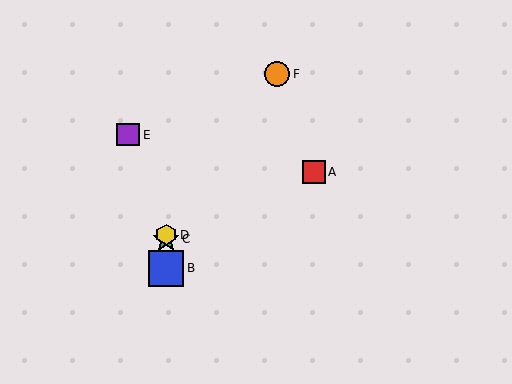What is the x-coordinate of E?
Object E is at x≈128.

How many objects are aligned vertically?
3 objects (B, C, D) are aligned vertically.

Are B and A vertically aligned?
No, B is at x≈166 and A is at x≈314.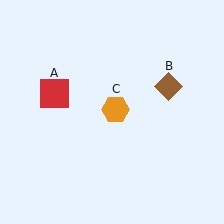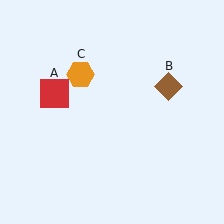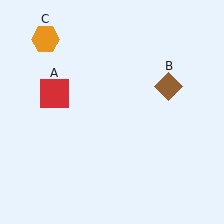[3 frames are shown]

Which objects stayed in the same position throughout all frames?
Red square (object A) and brown diamond (object B) remained stationary.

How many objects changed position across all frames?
1 object changed position: orange hexagon (object C).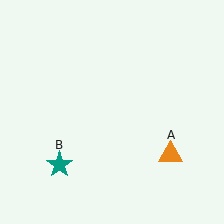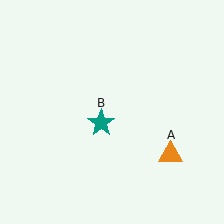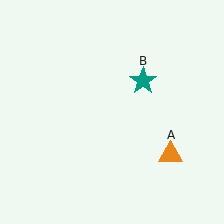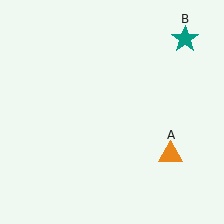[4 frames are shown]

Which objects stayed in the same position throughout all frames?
Orange triangle (object A) remained stationary.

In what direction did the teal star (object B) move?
The teal star (object B) moved up and to the right.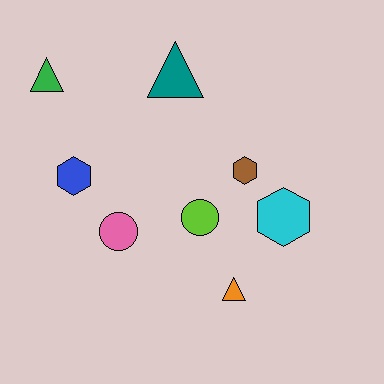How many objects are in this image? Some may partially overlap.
There are 8 objects.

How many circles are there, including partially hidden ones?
There are 2 circles.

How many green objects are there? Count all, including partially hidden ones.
There is 1 green object.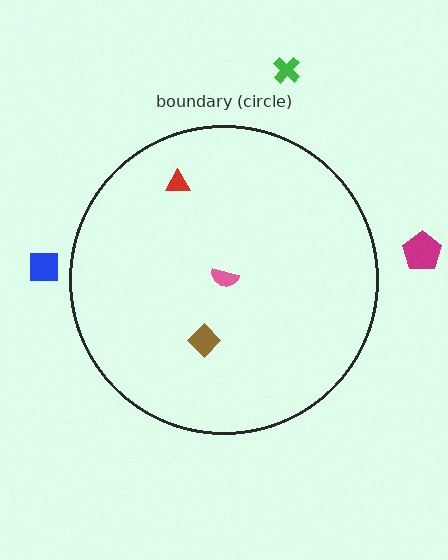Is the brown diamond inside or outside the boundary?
Inside.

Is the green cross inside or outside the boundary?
Outside.